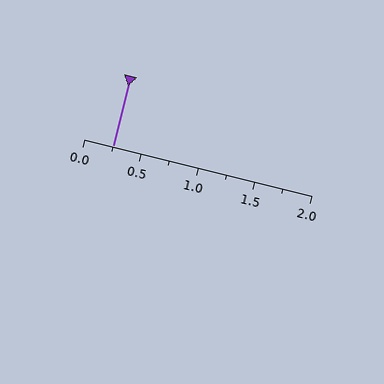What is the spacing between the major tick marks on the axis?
The major ticks are spaced 0.5 apart.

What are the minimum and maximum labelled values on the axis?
The axis runs from 0.0 to 2.0.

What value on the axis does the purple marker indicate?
The marker indicates approximately 0.25.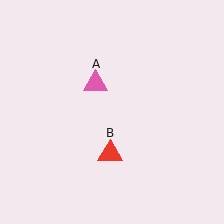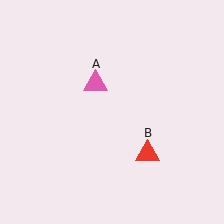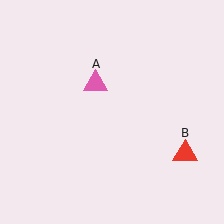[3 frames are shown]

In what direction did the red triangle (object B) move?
The red triangle (object B) moved right.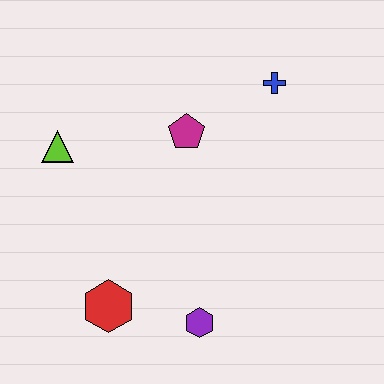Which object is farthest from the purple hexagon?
The blue cross is farthest from the purple hexagon.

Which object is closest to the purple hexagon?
The red hexagon is closest to the purple hexagon.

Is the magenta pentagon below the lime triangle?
No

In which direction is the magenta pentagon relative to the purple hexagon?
The magenta pentagon is above the purple hexagon.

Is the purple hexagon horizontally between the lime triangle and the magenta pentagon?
No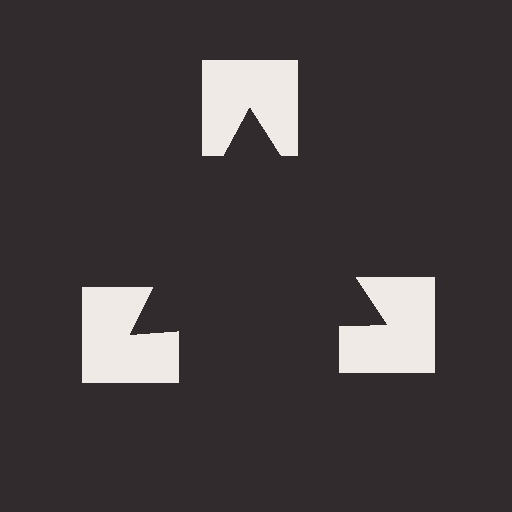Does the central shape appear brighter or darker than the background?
It typically appears slightly darker than the background, even though no actual brightness change is drawn.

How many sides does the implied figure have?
3 sides.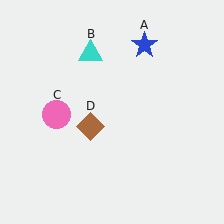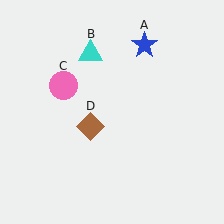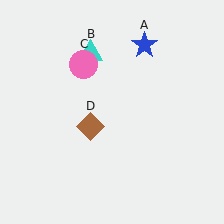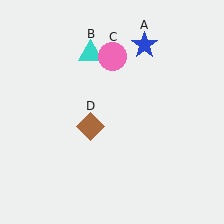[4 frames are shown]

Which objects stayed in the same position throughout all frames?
Blue star (object A) and cyan triangle (object B) and brown diamond (object D) remained stationary.